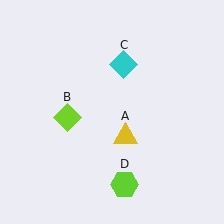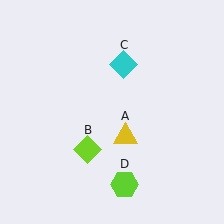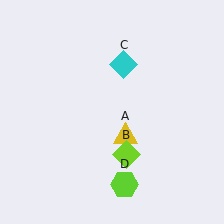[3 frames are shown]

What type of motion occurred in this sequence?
The lime diamond (object B) rotated counterclockwise around the center of the scene.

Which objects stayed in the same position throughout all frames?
Yellow triangle (object A) and cyan diamond (object C) and lime hexagon (object D) remained stationary.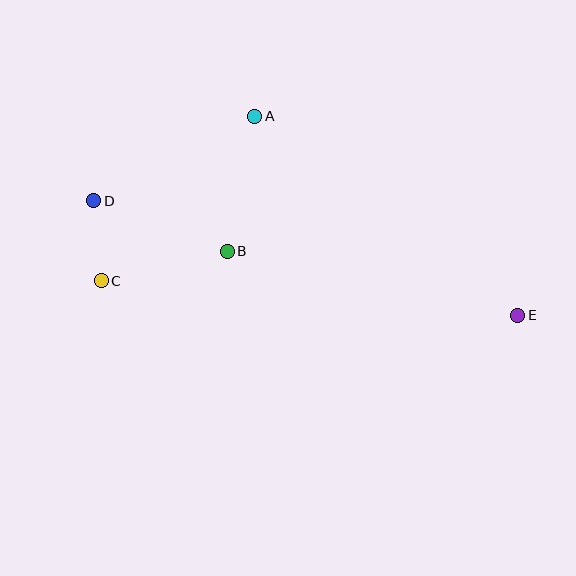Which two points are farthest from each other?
Points D and E are farthest from each other.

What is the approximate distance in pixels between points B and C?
The distance between B and C is approximately 130 pixels.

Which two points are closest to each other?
Points C and D are closest to each other.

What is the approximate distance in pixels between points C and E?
The distance between C and E is approximately 418 pixels.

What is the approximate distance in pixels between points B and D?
The distance between B and D is approximately 143 pixels.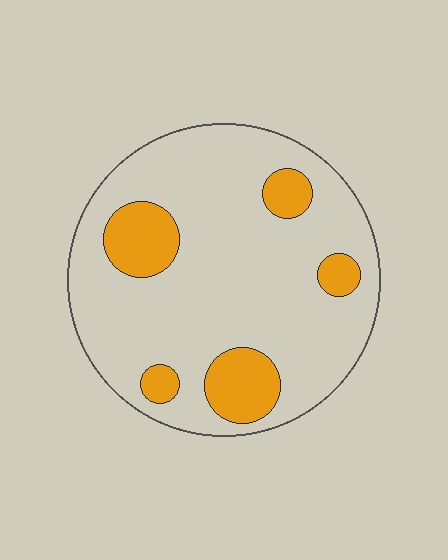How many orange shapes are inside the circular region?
5.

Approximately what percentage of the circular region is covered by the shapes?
Approximately 20%.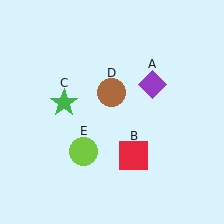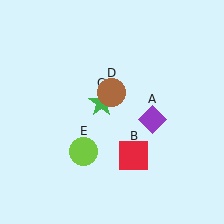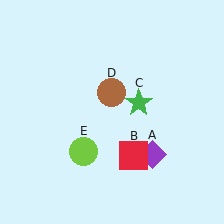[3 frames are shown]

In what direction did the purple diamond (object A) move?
The purple diamond (object A) moved down.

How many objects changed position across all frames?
2 objects changed position: purple diamond (object A), green star (object C).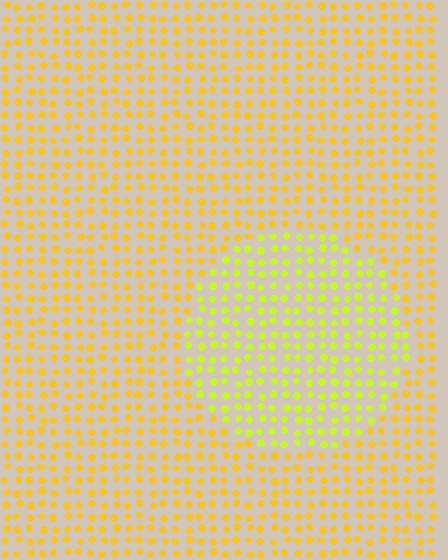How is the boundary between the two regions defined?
The boundary is defined purely by a slight shift in hue (about 29 degrees). Spacing, size, and orientation are identical on both sides.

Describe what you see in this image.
The image is filled with small yellow elements in a uniform arrangement. A circle-shaped region is visible where the elements are tinted to a slightly different hue, forming a subtle color boundary.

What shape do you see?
I see a circle.